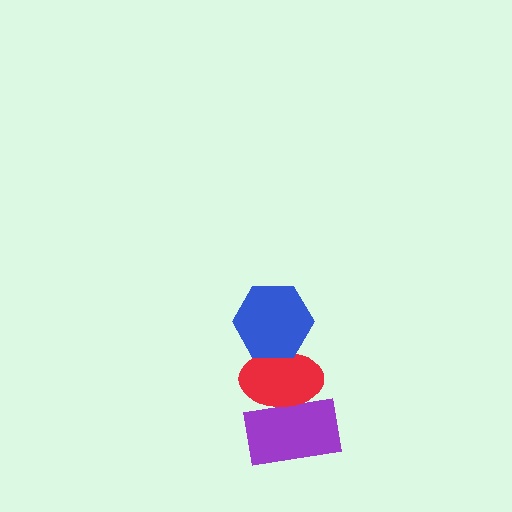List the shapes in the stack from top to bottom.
From top to bottom: the blue hexagon, the red ellipse, the purple rectangle.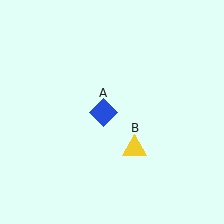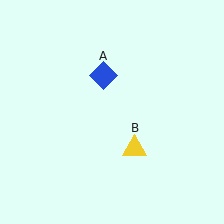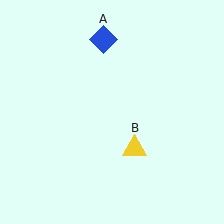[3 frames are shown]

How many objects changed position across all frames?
1 object changed position: blue diamond (object A).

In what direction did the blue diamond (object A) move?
The blue diamond (object A) moved up.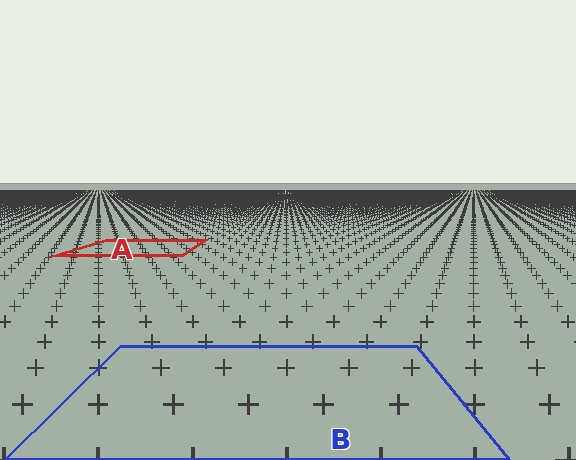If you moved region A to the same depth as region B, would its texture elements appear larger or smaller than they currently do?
They would appear larger. At a closer depth, the same texture elements are projected at a bigger on-screen size.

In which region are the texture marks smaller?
The texture marks are smaller in region A, because it is farther away.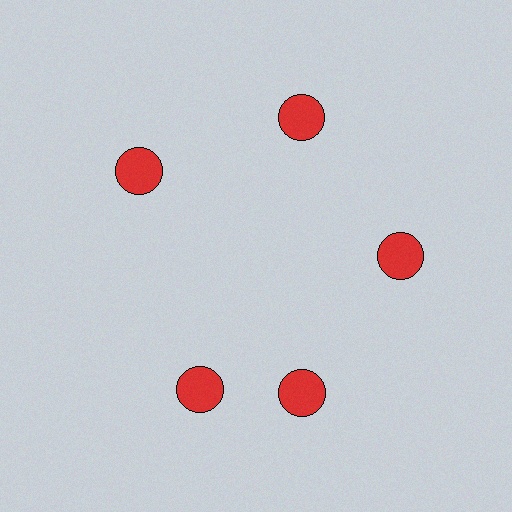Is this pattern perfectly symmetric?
No. The 5 red circles are arranged in a ring, but one element near the 8 o'clock position is rotated out of alignment along the ring, breaking the 5-fold rotational symmetry.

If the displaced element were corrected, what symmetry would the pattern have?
It would have 5-fold rotational symmetry — the pattern would map onto itself every 72 degrees.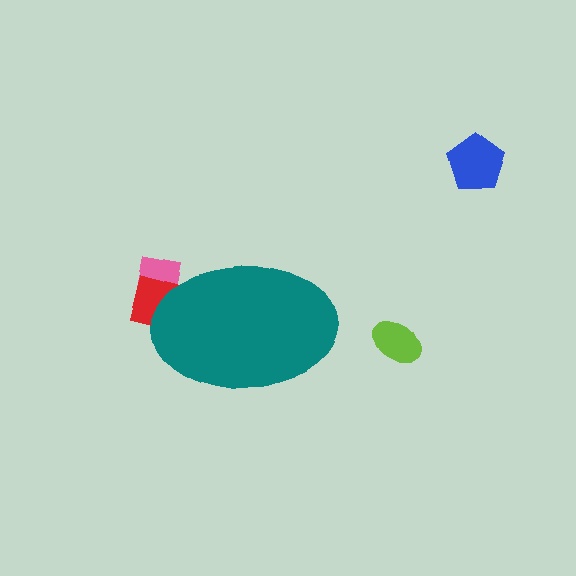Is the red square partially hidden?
Yes, the red square is partially hidden behind the teal ellipse.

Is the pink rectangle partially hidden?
Yes, the pink rectangle is partially hidden behind the teal ellipse.